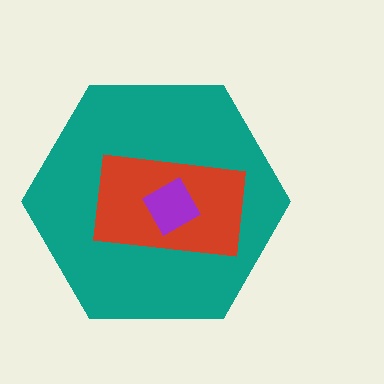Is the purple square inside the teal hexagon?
Yes.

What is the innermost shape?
The purple square.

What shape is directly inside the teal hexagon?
The red rectangle.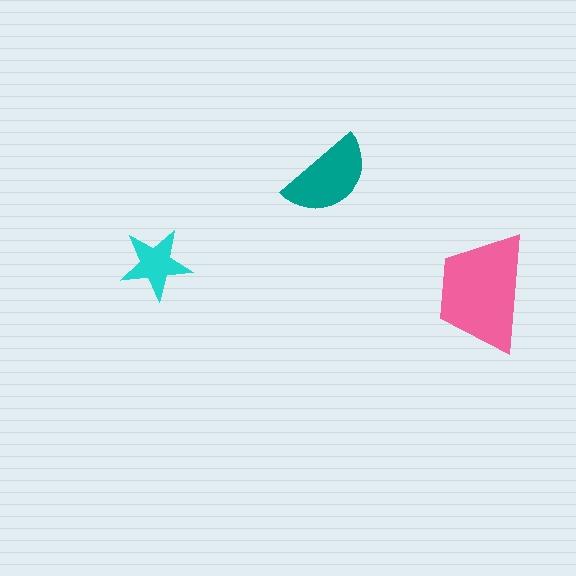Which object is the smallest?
The cyan star.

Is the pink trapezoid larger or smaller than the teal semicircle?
Larger.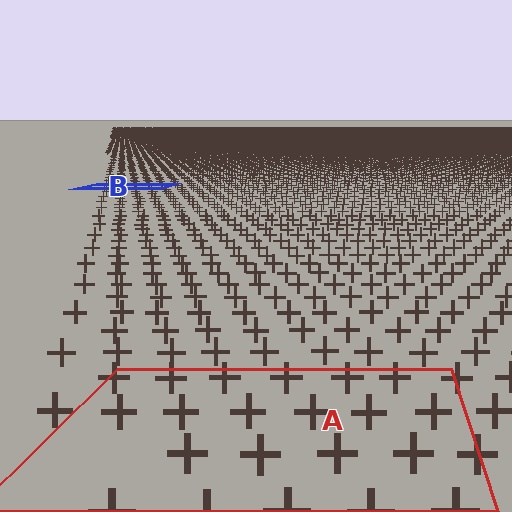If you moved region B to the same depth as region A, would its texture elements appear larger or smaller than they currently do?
They would appear larger. At a closer depth, the same texture elements are projected at a bigger on-screen size.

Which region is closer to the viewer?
Region A is closer. The texture elements there are larger and more spread out.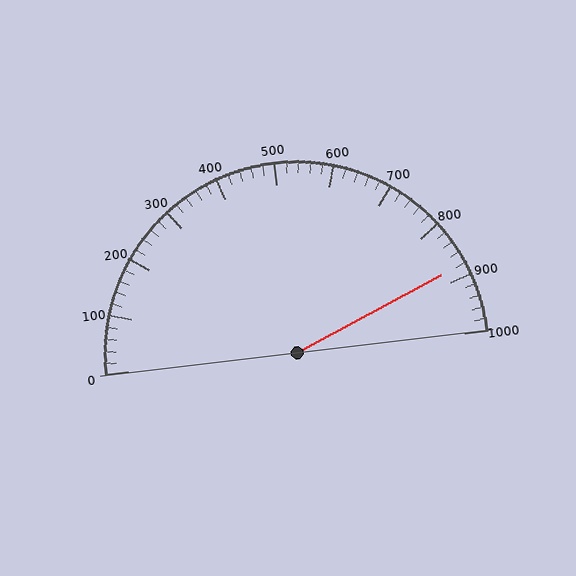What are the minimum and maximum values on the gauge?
The gauge ranges from 0 to 1000.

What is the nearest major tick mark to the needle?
The nearest major tick mark is 900.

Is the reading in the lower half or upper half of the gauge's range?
The reading is in the upper half of the range (0 to 1000).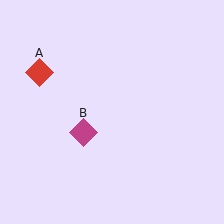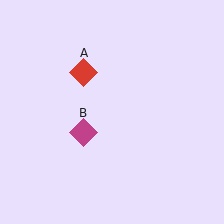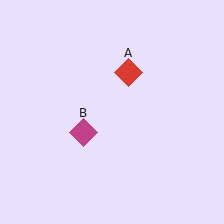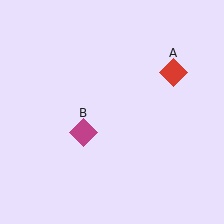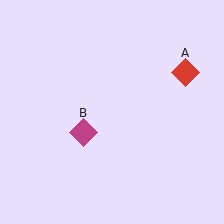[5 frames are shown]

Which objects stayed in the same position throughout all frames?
Magenta diamond (object B) remained stationary.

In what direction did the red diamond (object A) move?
The red diamond (object A) moved right.